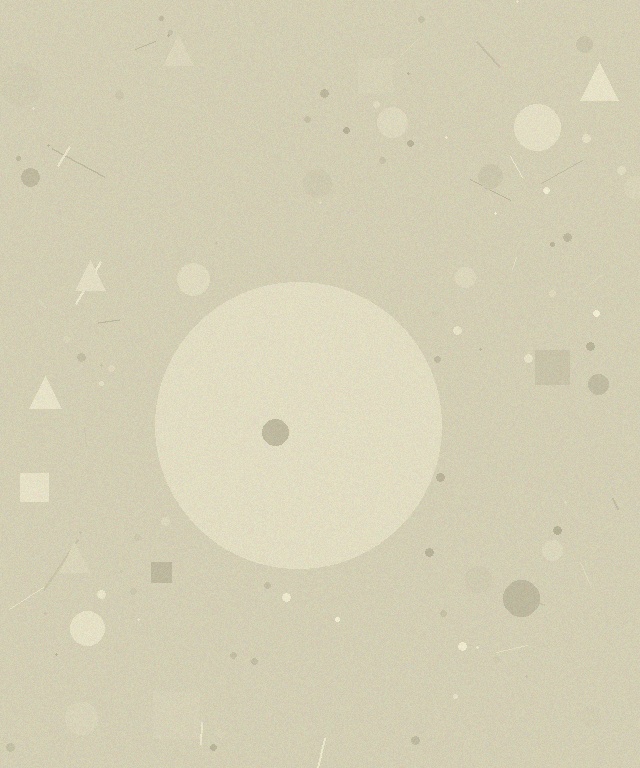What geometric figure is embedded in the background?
A circle is embedded in the background.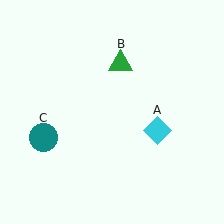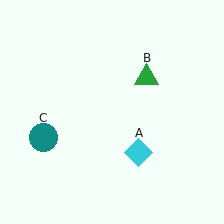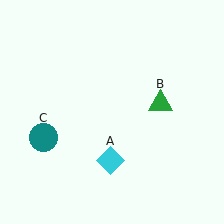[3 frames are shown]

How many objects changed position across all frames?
2 objects changed position: cyan diamond (object A), green triangle (object B).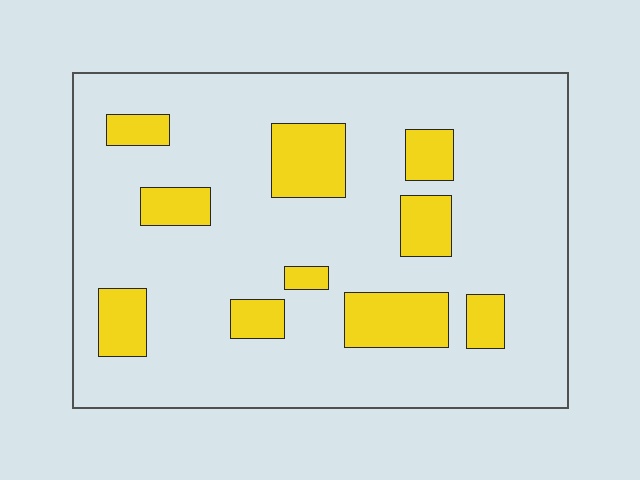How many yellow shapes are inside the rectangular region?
10.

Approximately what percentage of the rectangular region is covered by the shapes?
Approximately 20%.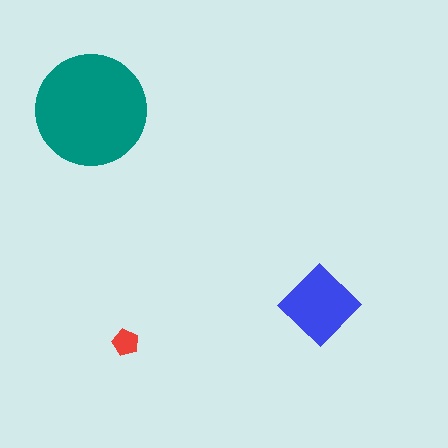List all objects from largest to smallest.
The teal circle, the blue diamond, the red pentagon.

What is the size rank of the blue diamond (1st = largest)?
2nd.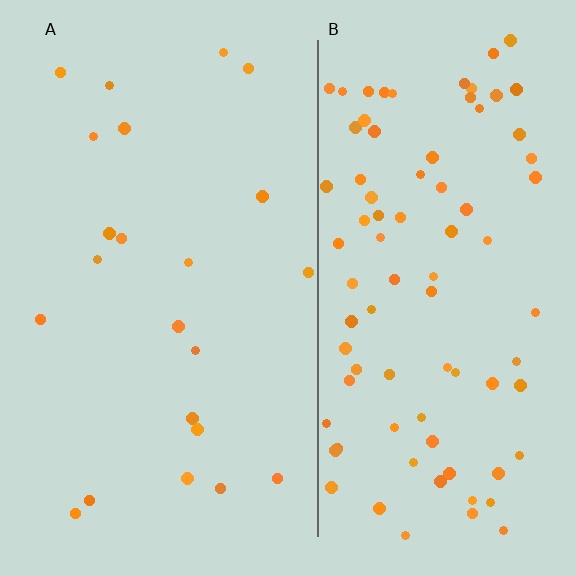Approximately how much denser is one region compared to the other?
Approximately 3.9× — region B over region A.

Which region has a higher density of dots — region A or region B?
B (the right).